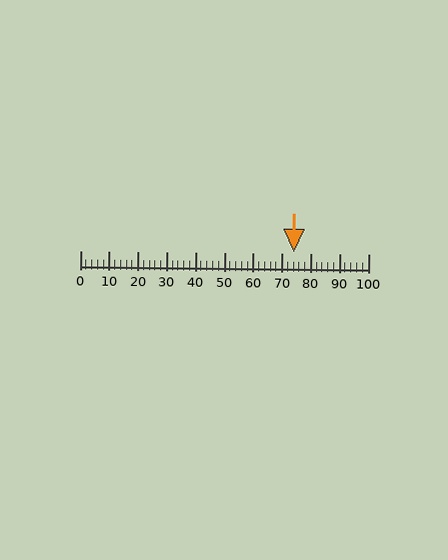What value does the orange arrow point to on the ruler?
The orange arrow points to approximately 74.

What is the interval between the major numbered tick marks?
The major tick marks are spaced 10 units apart.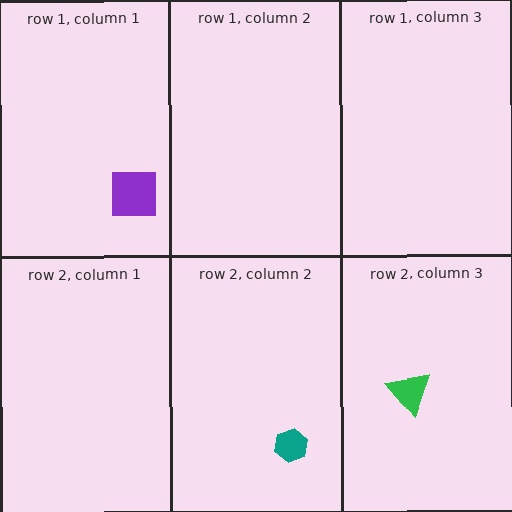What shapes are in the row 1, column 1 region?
The purple square.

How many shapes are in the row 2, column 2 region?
1.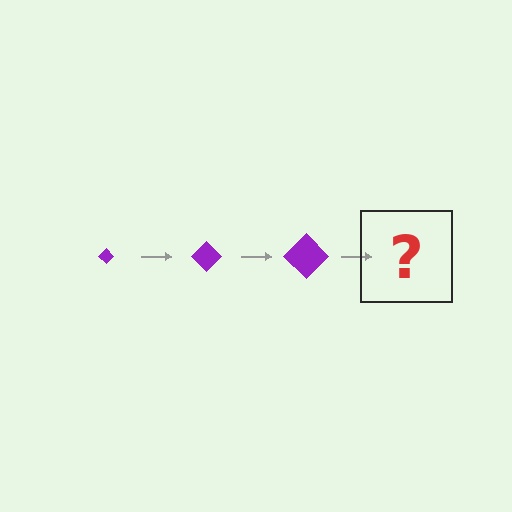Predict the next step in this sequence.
The next step is a purple diamond, larger than the previous one.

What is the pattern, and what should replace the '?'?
The pattern is that the diamond gets progressively larger each step. The '?' should be a purple diamond, larger than the previous one.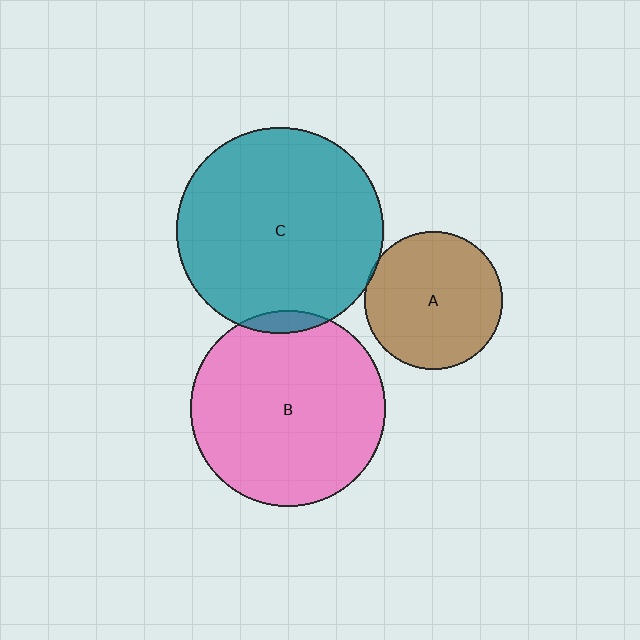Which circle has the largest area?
Circle C (teal).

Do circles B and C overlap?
Yes.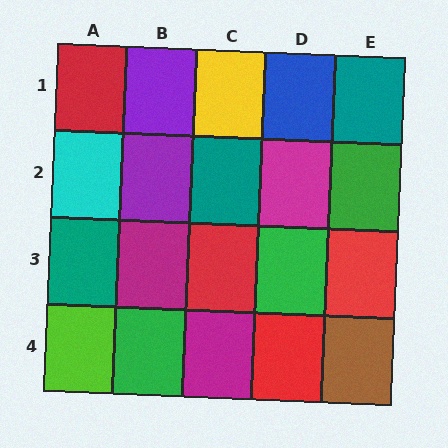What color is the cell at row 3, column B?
Magenta.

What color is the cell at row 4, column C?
Magenta.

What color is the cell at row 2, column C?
Teal.